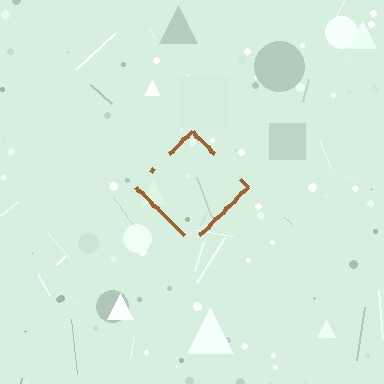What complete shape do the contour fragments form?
The contour fragments form a diamond.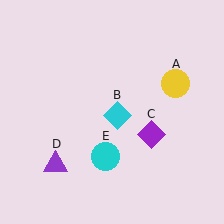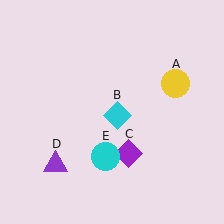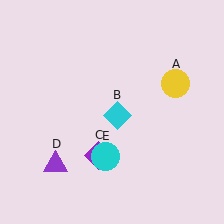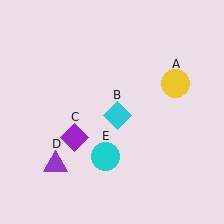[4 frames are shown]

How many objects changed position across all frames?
1 object changed position: purple diamond (object C).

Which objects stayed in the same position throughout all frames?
Yellow circle (object A) and cyan diamond (object B) and purple triangle (object D) and cyan circle (object E) remained stationary.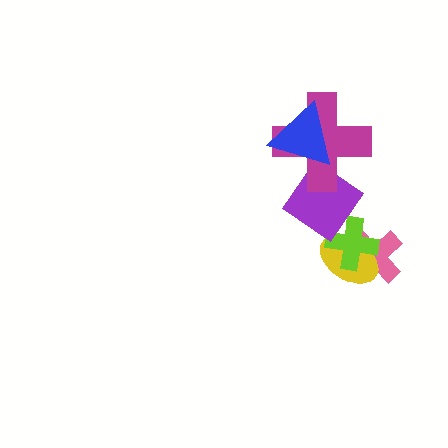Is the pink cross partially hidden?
Yes, it is partially covered by another shape.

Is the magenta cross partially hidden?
Yes, it is partially covered by another shape.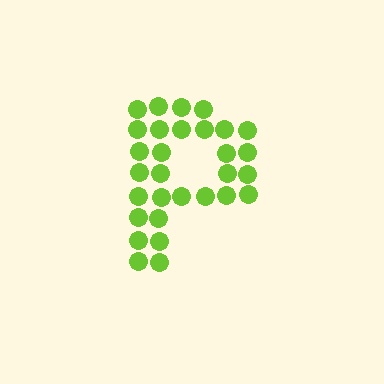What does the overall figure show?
The overall figure shows the letter P.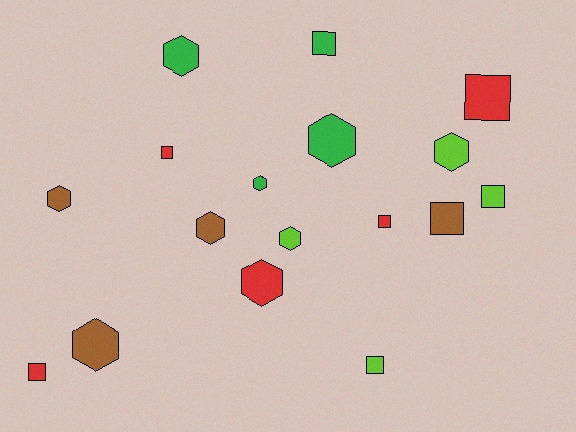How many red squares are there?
There are 4 red squares.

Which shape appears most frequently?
Hexagon, with 9 objects.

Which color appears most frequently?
Red, with 5 objects.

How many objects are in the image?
There are 17 objects.